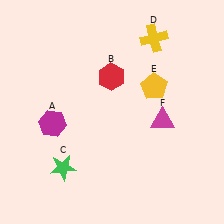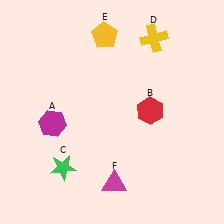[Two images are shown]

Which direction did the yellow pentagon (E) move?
The yellow pentagon (E) moved up.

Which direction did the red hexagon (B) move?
The red hexagon (B) moved right.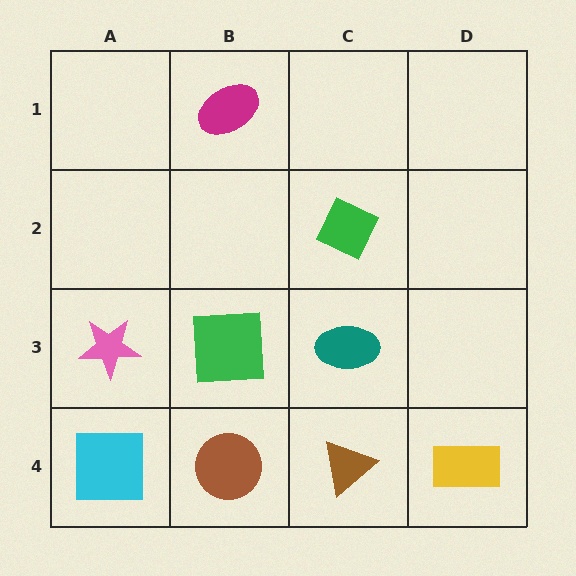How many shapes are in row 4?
4 shapes.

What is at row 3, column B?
A green square.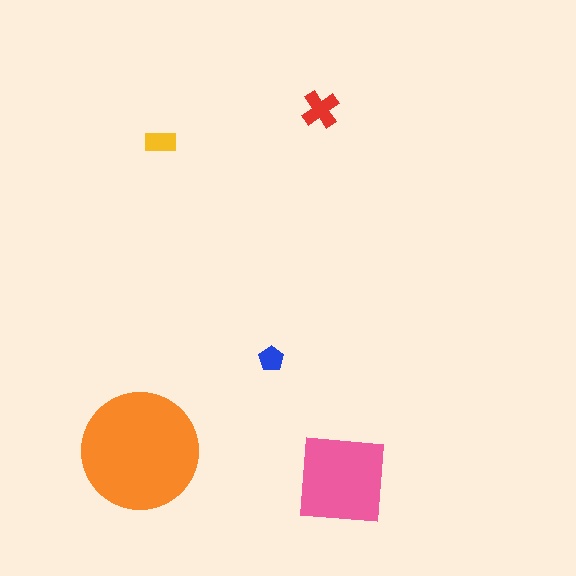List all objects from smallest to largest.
The blue pentagon, the yellow rectangle, the red cross, the pink square, the orange circle.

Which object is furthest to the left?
The orange circle is leftmost.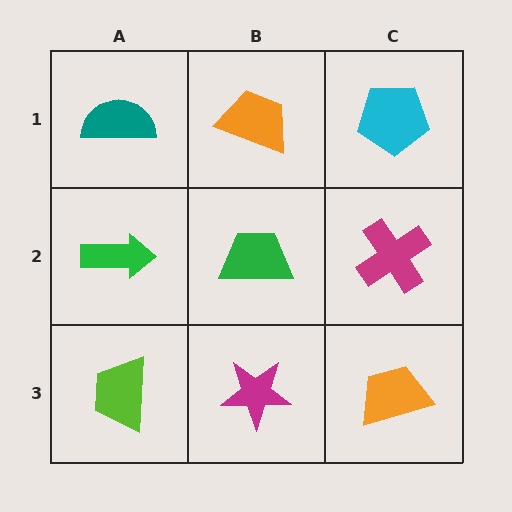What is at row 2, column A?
A green arrow.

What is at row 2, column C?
A magenta cross.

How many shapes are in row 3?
3 shapes.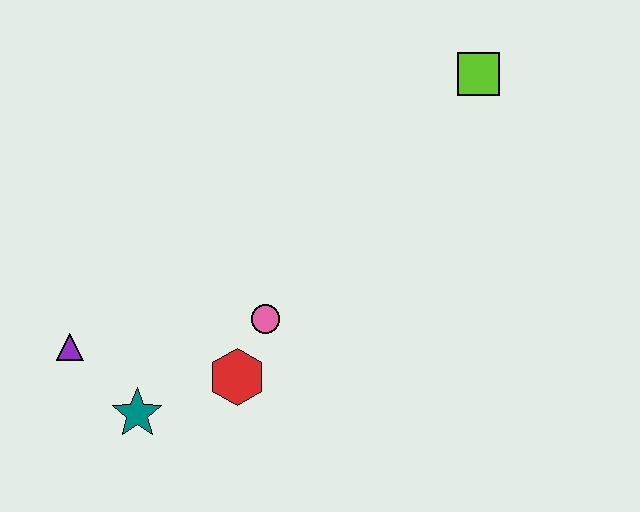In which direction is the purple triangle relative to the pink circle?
The purple triangle is to the left of the pink circle.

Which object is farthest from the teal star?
The lime square is farthest from the teal star.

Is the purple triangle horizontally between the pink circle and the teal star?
No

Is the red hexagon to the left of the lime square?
Yes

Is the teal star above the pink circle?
No